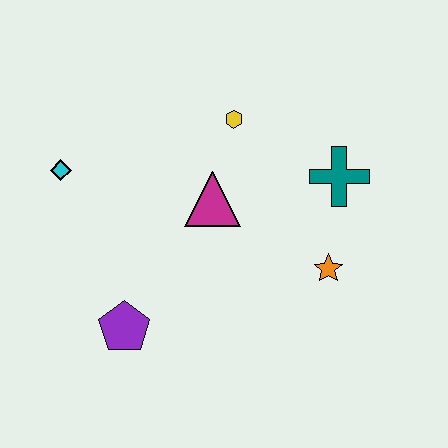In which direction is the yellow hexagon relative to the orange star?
The yellow hexagon is above the orange star.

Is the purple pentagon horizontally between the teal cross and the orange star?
No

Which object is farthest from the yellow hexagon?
The purple pentagon is farthest from the yellow hexagon.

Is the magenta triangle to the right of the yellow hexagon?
No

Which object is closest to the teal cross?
The orange star is closest to the teal cross.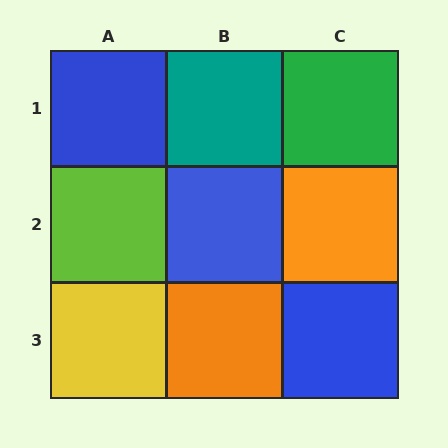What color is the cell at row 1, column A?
Blue.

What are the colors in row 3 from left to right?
Yellow, orange, blue.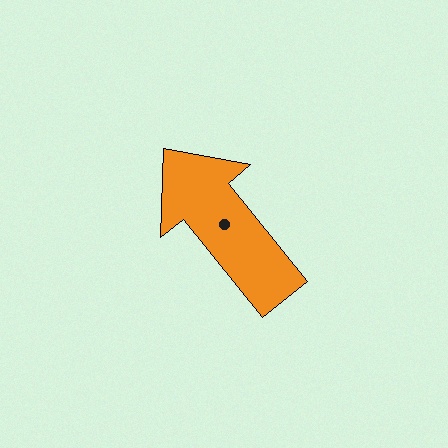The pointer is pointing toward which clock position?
Roughly 11 o'clock.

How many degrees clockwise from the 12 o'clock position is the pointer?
Approximately 321 degrees.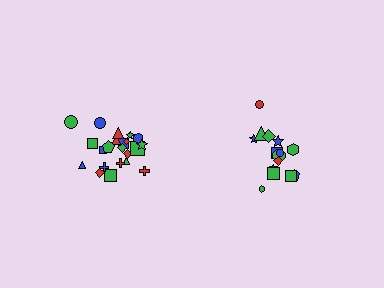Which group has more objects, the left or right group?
The left group.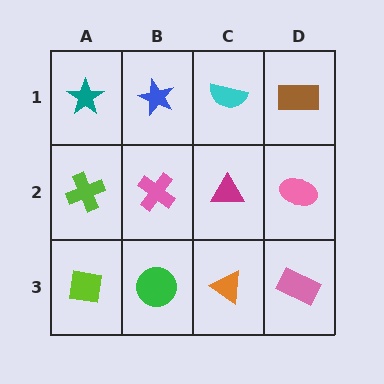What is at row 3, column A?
A lime square.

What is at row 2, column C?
A magenta triangle.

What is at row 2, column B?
A pink cross.